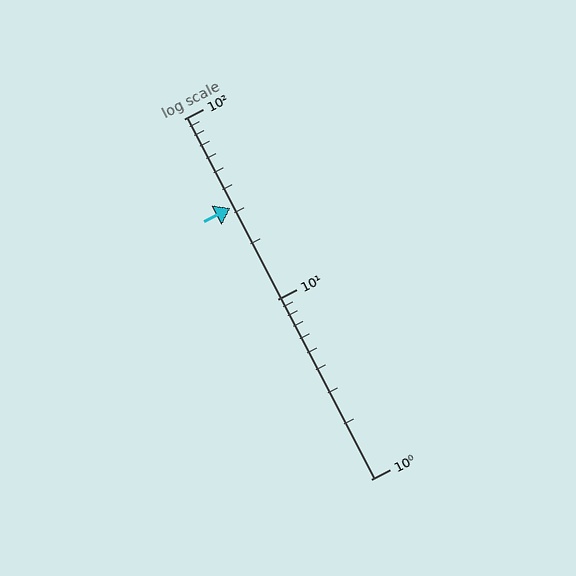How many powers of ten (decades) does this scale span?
The scale spans 2 decades, from 1 to 100.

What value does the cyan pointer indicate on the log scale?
The pointer indicates approximately 32.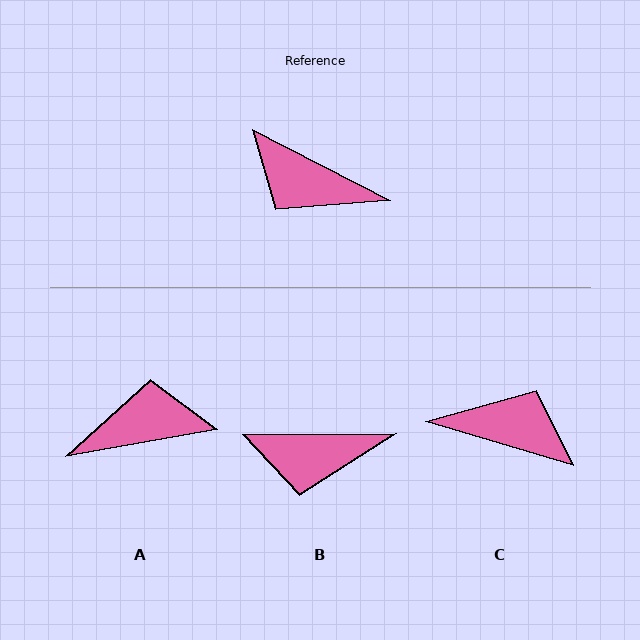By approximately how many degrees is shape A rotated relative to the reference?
Approximately 143 degrees clockwise.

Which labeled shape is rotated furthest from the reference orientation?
C, about 169 degrees away.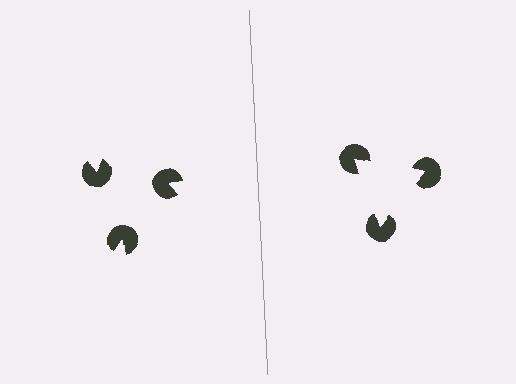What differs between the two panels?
The pac-man discs are positioned identically on both sides; only the wedge orientations differ. On the right they align to a triangle; on the left they are misaligned.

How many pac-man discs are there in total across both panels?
6 — 3 on each side.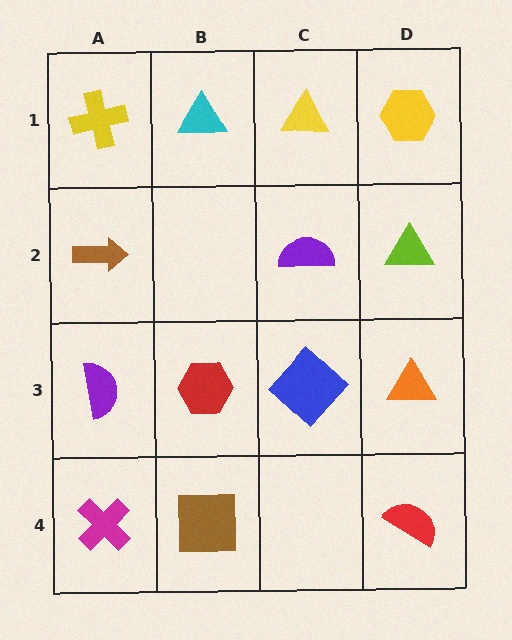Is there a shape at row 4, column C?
No, that cell is empty.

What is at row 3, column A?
A purple semicircle.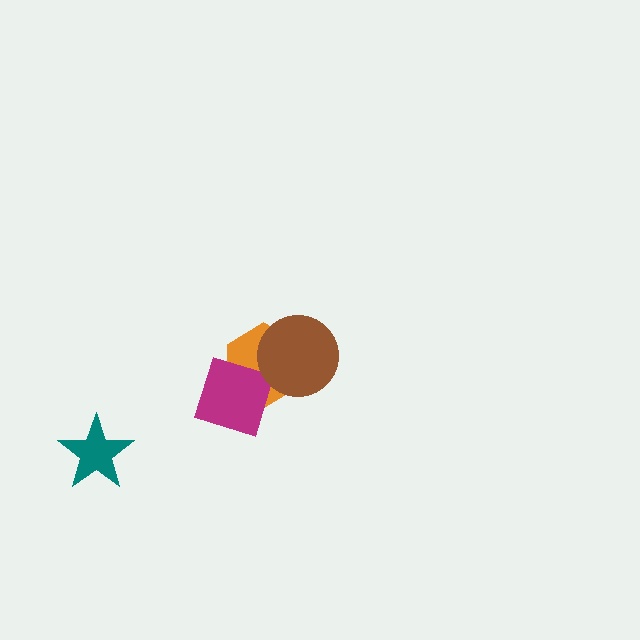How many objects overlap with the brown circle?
2 objects overlap with the brown circle.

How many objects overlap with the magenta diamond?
2 objects overlap with the magenta diamond.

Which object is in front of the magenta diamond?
The brown circle is in front of the magenta diamond.